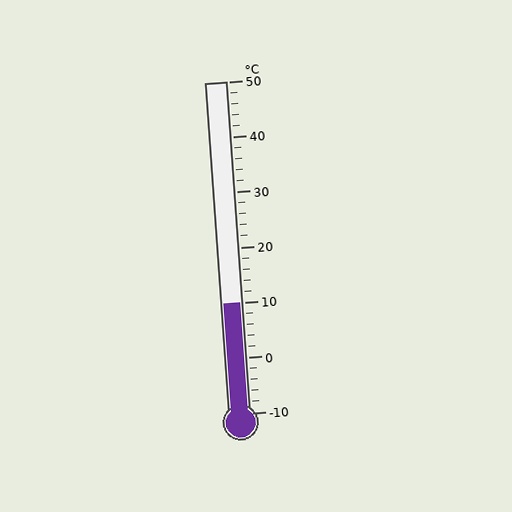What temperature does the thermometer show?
The thermometer shows approximately 10°C.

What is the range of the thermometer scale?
The thermometer scale ranges from -10°C to 50°C.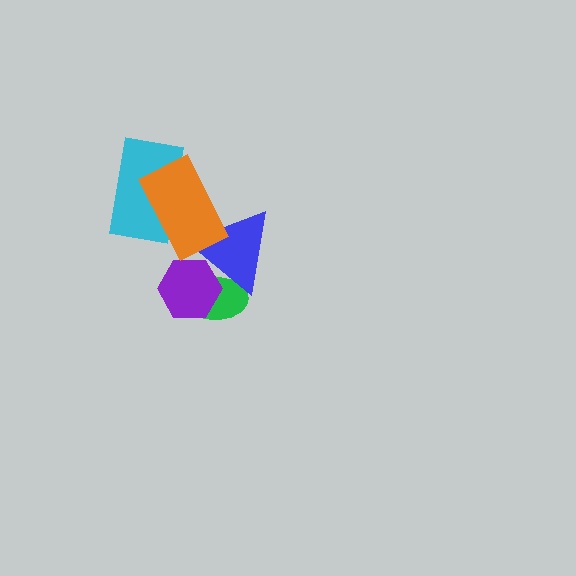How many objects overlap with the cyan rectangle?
1 object overlaps with the cyan rectangle.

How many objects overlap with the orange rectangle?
2 objects overlap with the orange rectangle.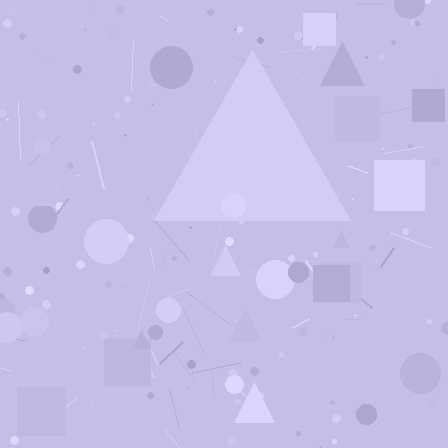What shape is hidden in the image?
A triangle is hidden in the image.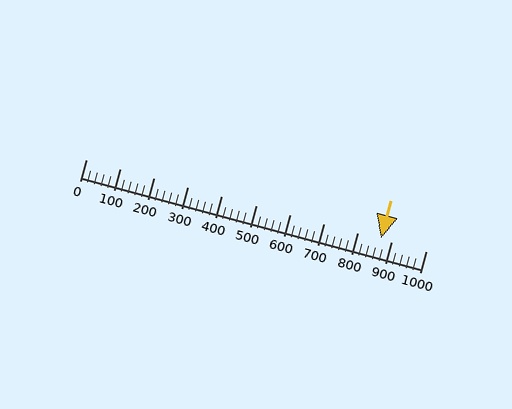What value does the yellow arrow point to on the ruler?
The yellow arrow points to approximately 869.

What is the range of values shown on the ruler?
The ruler shows values from 0 to 1000.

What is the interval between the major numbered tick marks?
The major tick marks are spaced 100 units apart.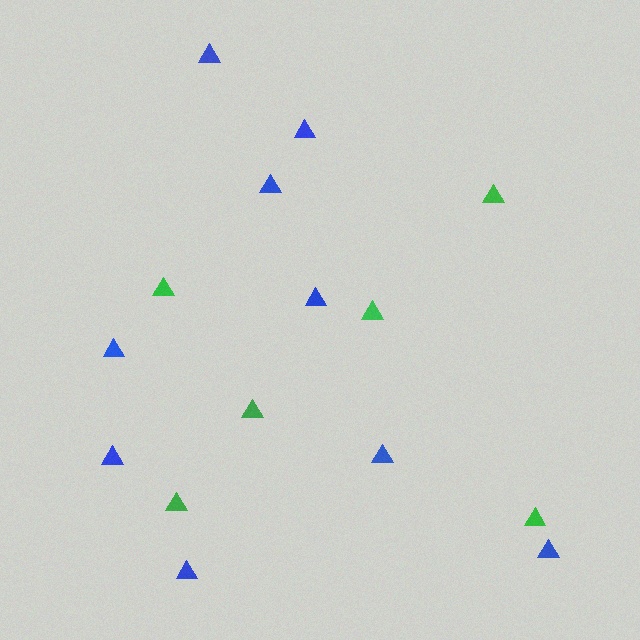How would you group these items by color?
There are 2 groups: one group of green triangles (6) and one group of blue triangles (9).